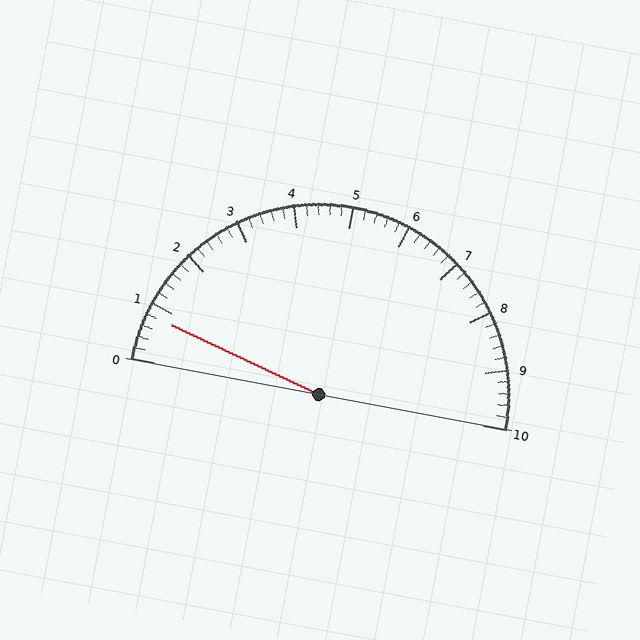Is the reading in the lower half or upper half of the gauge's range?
The reading is in the lower half of the range (0 to 10).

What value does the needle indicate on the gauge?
The needle indicates approximately 0.8.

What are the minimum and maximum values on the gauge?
The gauge ranges from 0 to 10.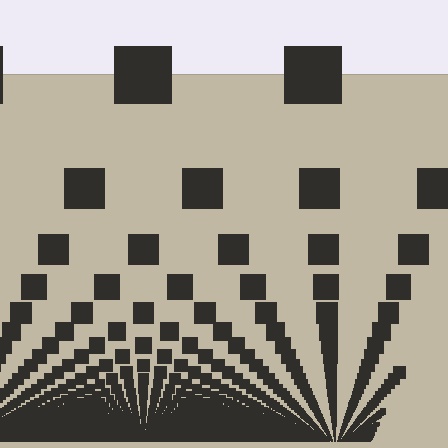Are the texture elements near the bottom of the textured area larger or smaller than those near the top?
Smaller. The gradient is inverted — elements near the bottom are smaller and denser.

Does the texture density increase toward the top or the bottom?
Density increases toward the bottom.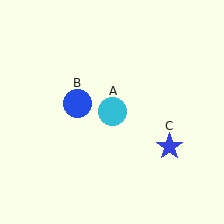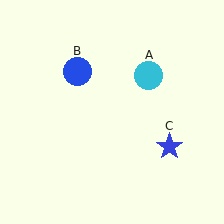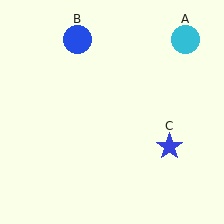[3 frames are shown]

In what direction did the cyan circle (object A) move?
The cyan circle (object A) moved up and to the right.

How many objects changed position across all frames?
2 objects changed position: cyan circle (object A), blue circle (object B).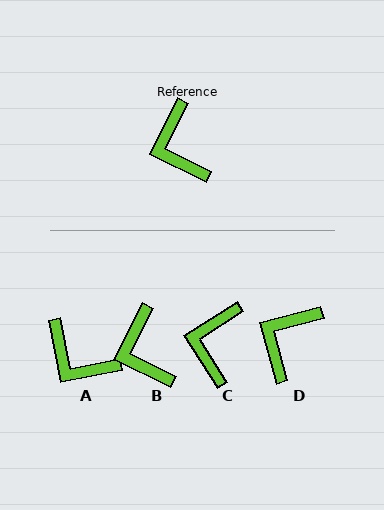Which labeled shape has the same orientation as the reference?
B.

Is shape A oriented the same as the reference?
No, it is off by about 38 degrees.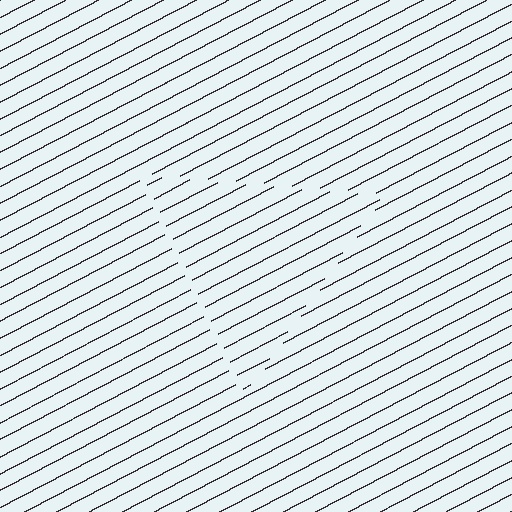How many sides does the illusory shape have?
3 sides — the line-ends trace a triangle.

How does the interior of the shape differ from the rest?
The interior of the shape contains the same grating, shifted by half a period — the contour is defined by the phase discontinuity where line-ends from the inner and outer gratings abut.